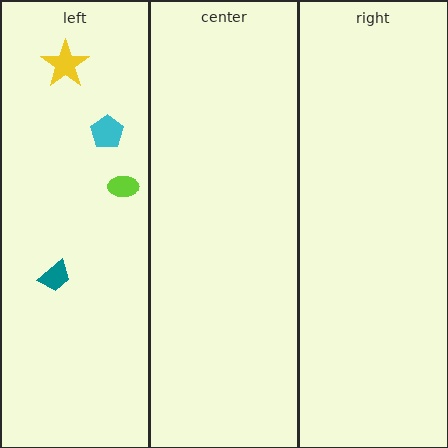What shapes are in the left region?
The cyan pentagon, the yellow star, the lime ellipse, the teal trapezoid.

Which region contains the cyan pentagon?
The left region.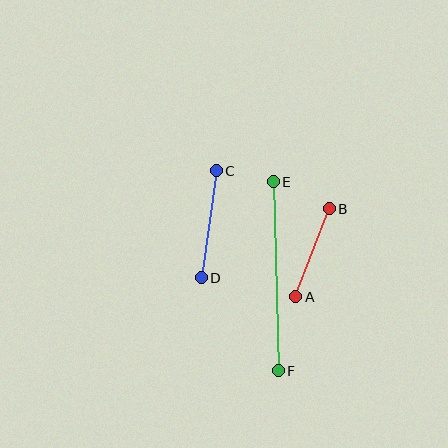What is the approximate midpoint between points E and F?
The midpoint is at approximately (276, 276) pixels.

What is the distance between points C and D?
The distance is approximately 108 pixels.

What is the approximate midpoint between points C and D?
The midpoint is at approximately (209, 224) pixels.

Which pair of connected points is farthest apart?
Points E and F are farthest apart.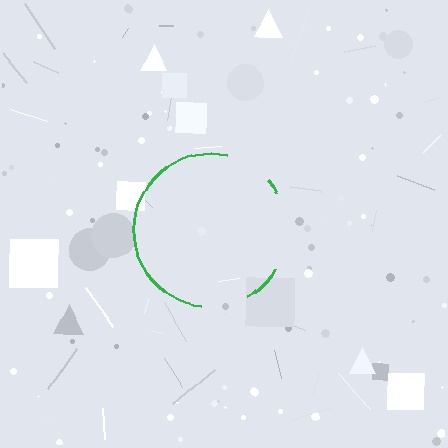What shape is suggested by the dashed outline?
The dashed outline suggests a circle.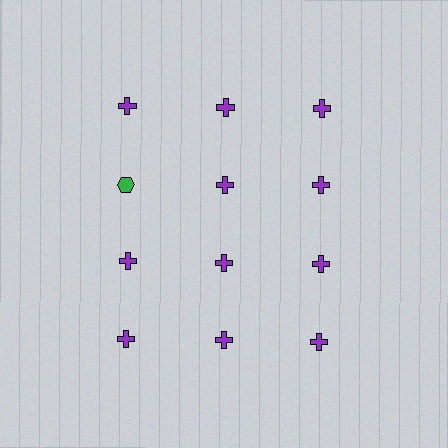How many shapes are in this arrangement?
There are 12 shapes arranged in a grid pattern.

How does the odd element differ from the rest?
It differs in both color (green instead of purple) and shape (hexagon instead of cross).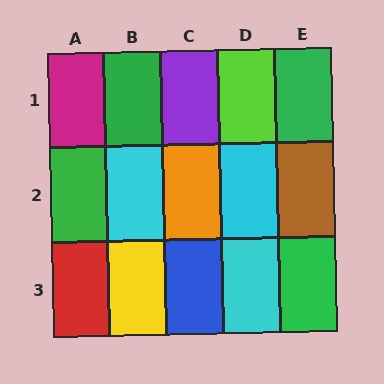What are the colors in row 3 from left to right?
Red, yellow, blue, cyan, green.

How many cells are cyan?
3 cells are cyan.